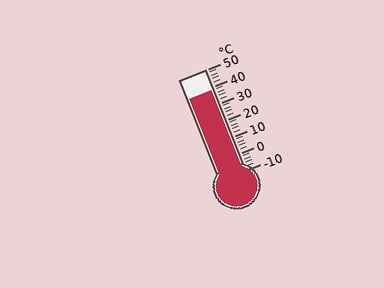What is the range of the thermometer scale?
The thermometer scale ranges from -10°C to 50°C.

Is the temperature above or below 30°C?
The temperature is above 30°C.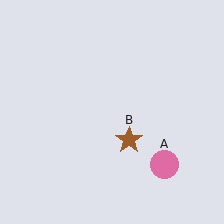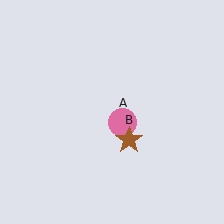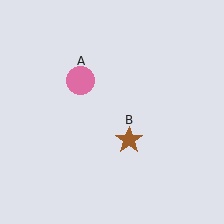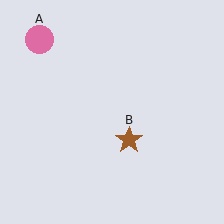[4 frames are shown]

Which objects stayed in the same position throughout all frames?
Brown star (object B) remained stationary.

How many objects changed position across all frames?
1 object changed position: pink circle (object A).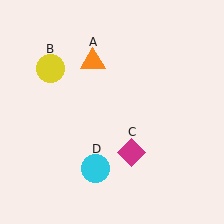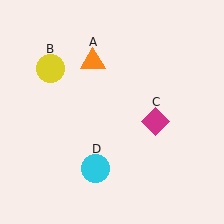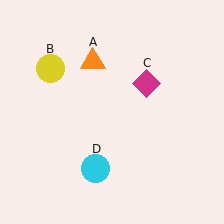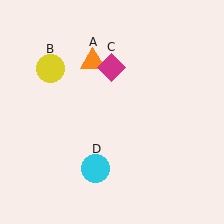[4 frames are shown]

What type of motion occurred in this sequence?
The magenta diamond (object C) rotated counterclockwise around the center of the scene.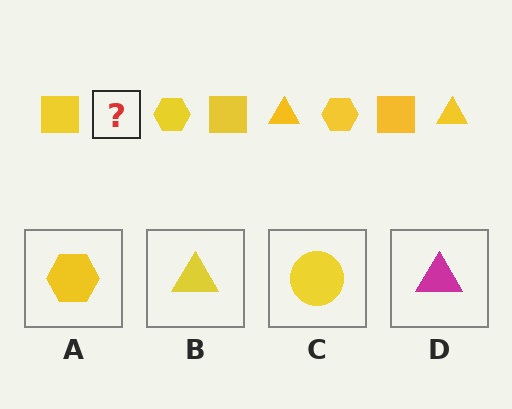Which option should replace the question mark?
Option B.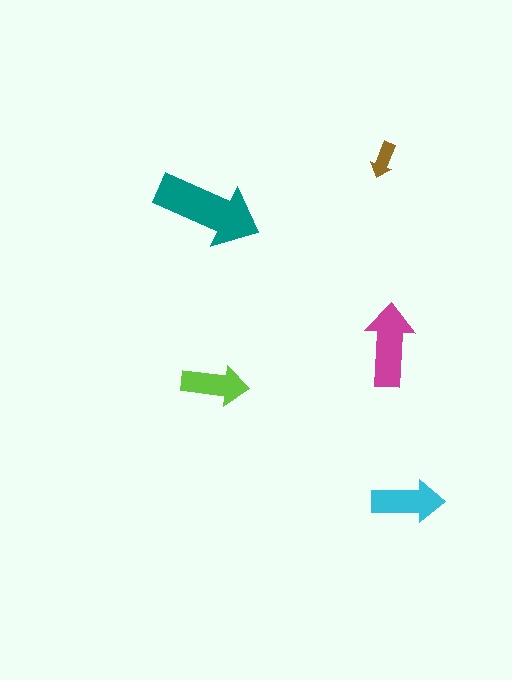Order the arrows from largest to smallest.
the teal one, the magenta one, the cyan one, the lime one, the brown one.